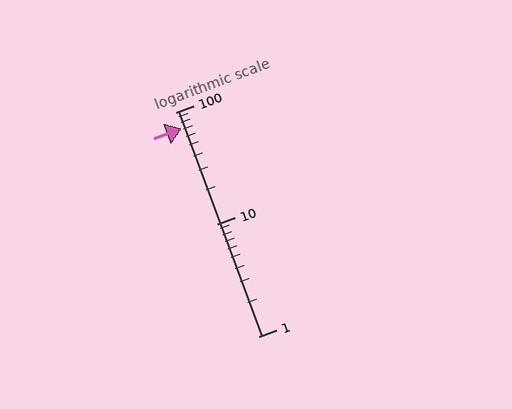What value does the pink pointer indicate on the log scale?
The pointer indicates approximately 71.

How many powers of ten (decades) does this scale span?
The scale spans 2 decades, from 1 to 100.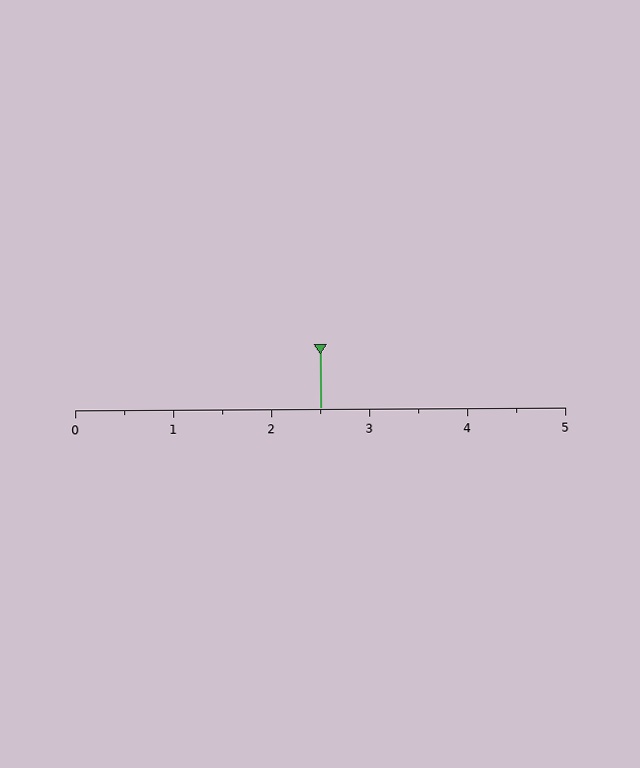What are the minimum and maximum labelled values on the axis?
The axis runs from 0 to 5.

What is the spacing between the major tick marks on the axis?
The major ticks are spaced 1 apart.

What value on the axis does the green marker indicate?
The marker indicates approximately 2.5.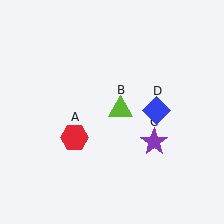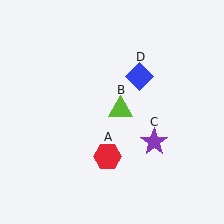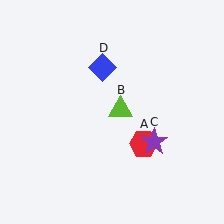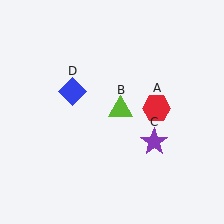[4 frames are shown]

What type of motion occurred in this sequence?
The red hexagon (object A), blue diamond (object D) rotated counterclockwise around the center of the scene.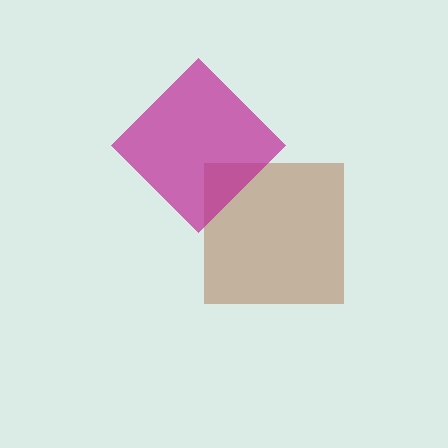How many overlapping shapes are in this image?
There are 2 overlapping shapes in the image.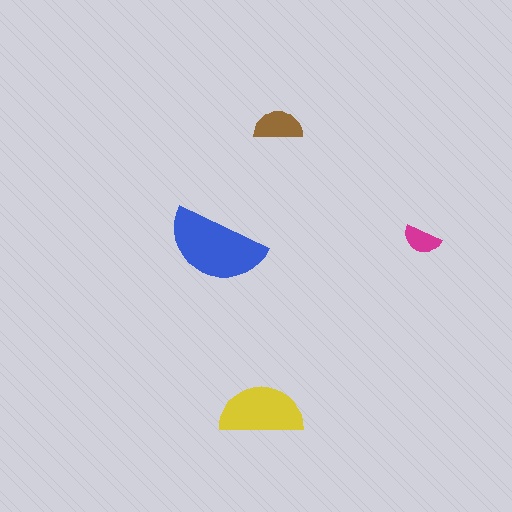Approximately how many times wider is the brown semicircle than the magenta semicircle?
About 1.5 times wider.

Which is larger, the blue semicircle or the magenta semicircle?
The blue one.